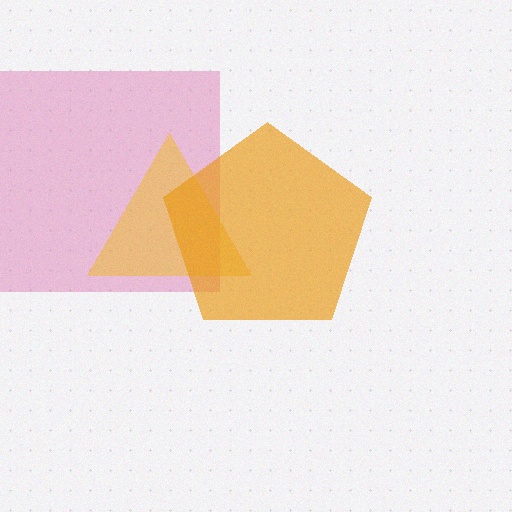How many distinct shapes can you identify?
There are 3 distinct shapes: a pink square, a yellow triangle, an orange pentagon.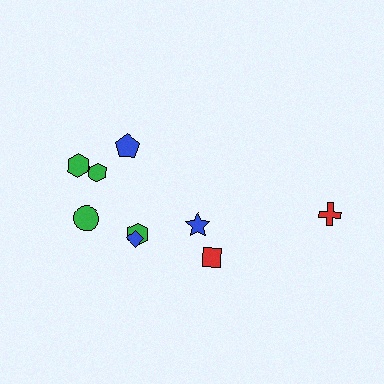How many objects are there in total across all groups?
There are 9 objects.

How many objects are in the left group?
There are 6 objects.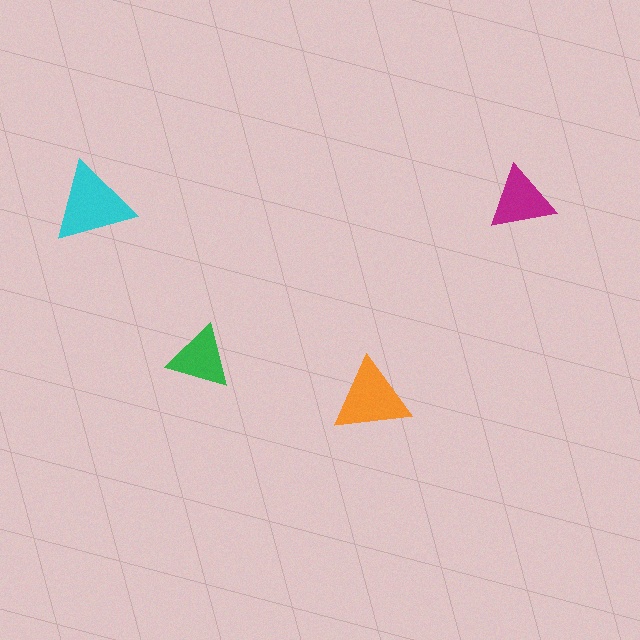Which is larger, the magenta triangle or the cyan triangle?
The cyan one.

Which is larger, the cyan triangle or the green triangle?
The cyan one.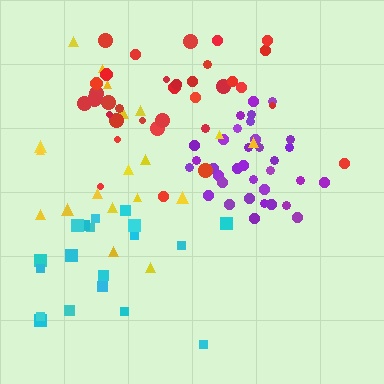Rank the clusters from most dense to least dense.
purple, red, cyan, yellow.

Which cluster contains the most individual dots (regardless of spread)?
Purple (34).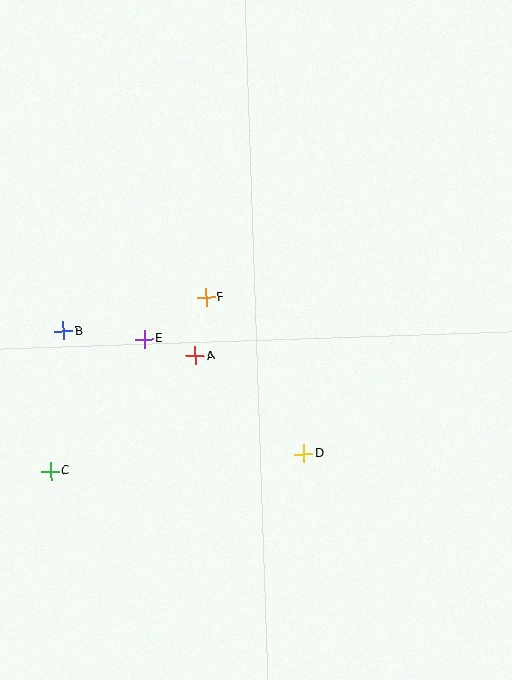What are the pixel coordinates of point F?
Point F is at (206, 298).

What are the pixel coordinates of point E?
Point E is at (144, 339).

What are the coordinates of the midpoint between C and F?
The midpoint between C and F is at (128, 384).